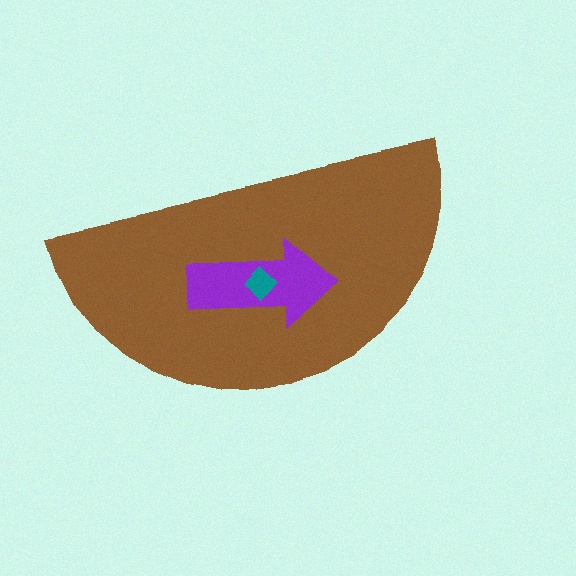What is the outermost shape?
The brown semicircle.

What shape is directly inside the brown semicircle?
The purple arrow.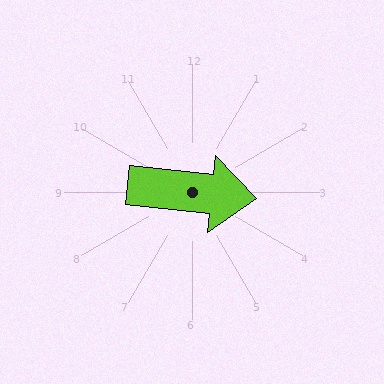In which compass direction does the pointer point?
East.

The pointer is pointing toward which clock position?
Roughly 3 o'clock.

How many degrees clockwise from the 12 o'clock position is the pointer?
Approximately 96 degrees.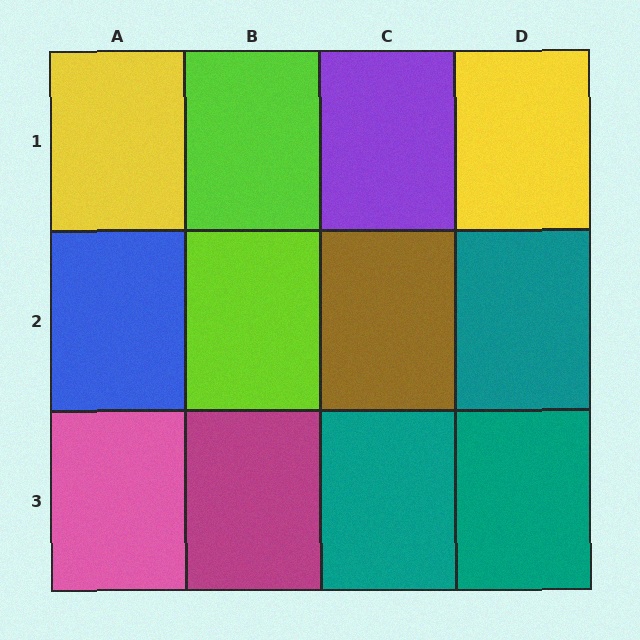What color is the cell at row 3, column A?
Pink.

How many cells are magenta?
1 cell is magenta.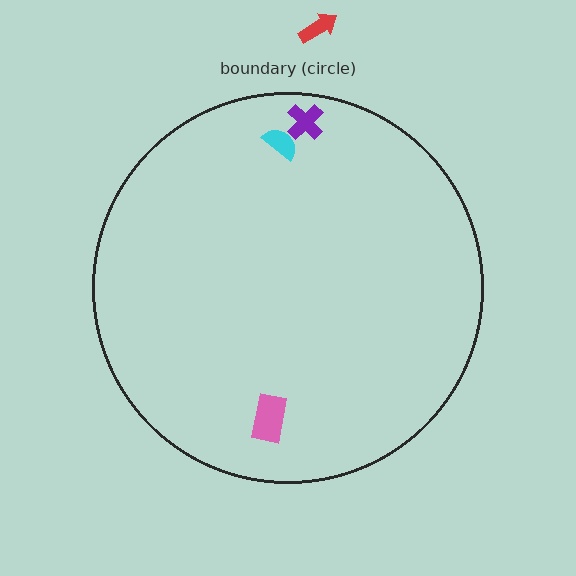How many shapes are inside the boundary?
3 inside, 1 outside.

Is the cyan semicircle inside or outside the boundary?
Inside.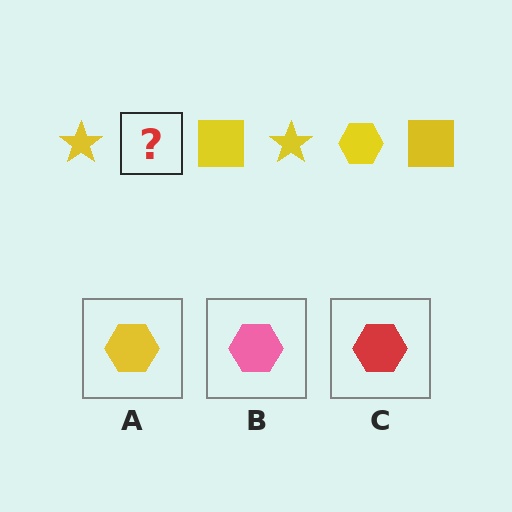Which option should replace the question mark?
Option A.